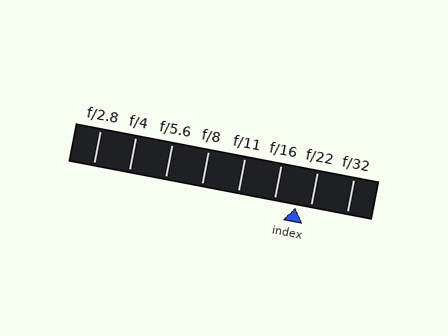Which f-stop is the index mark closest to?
The index mark is closest to f/22.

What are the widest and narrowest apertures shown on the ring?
The widest aperture shown is f/2.8 and the narrowest is f/32.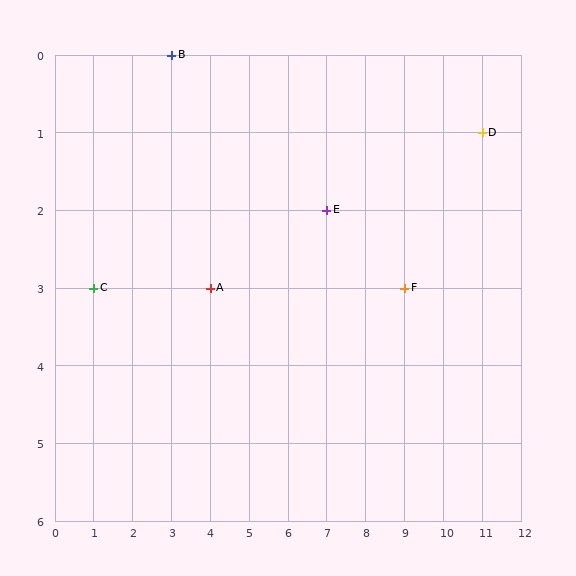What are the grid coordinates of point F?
Point F is at grid coordinates (9, 3).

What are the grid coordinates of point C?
Point C is at grid coordinates (1, 3).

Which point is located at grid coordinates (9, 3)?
Point F is at (9, 3).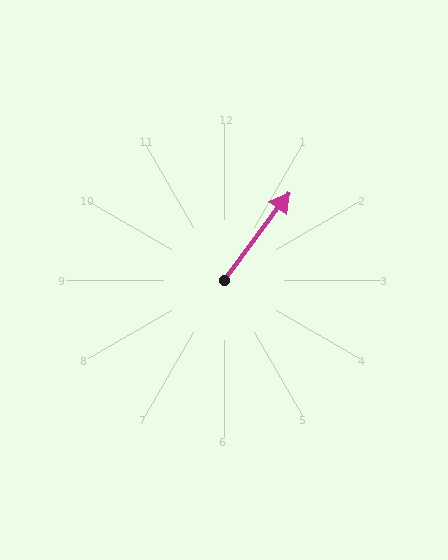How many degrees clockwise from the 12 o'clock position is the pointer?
Approximately 37 degrees.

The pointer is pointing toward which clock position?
Roughly 1 o'clock.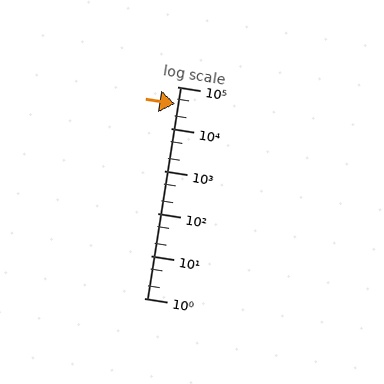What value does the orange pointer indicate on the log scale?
The pointer indicates approximately 39000.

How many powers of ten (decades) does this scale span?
The scale spans 5 decades, from 1 to 100000.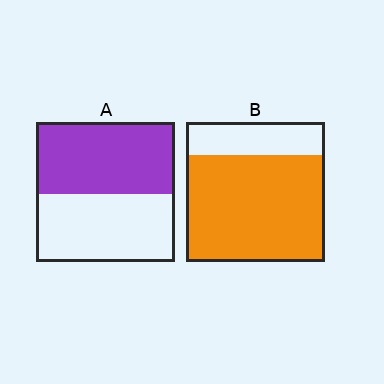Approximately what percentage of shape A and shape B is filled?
A is approximately 50% and B is approximately 75%.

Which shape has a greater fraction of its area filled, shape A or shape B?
Shape B.